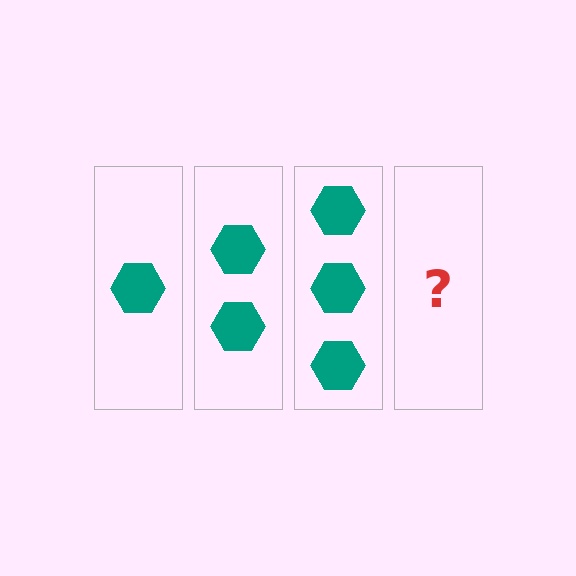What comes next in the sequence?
The next element should be 4 hexagons.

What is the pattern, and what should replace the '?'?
The pattern is that each step adds one more hexagon. The '?' should be 4 hexagons.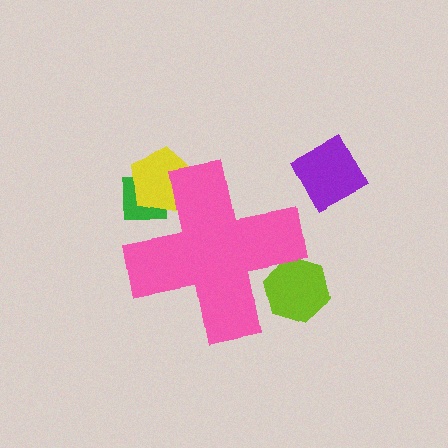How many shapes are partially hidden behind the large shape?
3 shapes are partially hidden.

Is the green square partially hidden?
Yes, the green square is partially hidden behind the pink cross.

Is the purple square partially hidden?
No, the purple square is fully visible.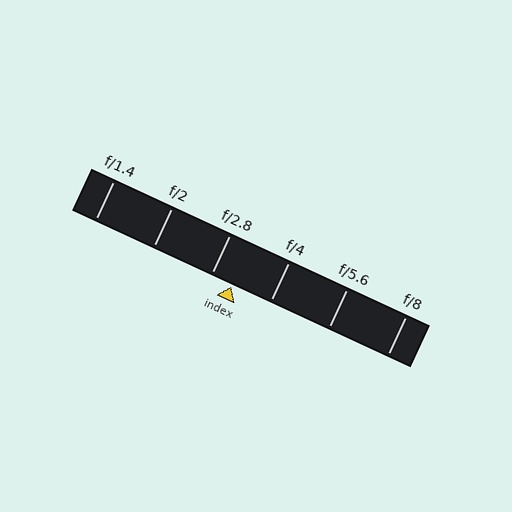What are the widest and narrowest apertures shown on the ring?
The widest aperture shown is f/1.4 and the narrowest is f/8.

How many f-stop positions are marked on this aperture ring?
There are 6 f-stop positions marked.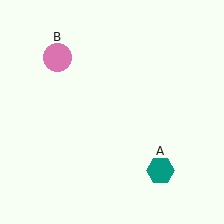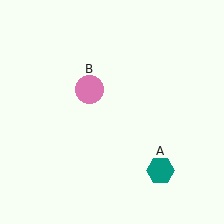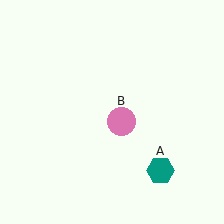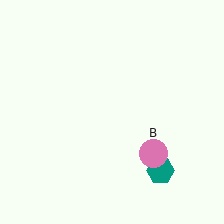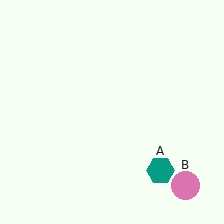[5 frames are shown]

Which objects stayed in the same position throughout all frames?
Teal hexagon (object A) remained stationary.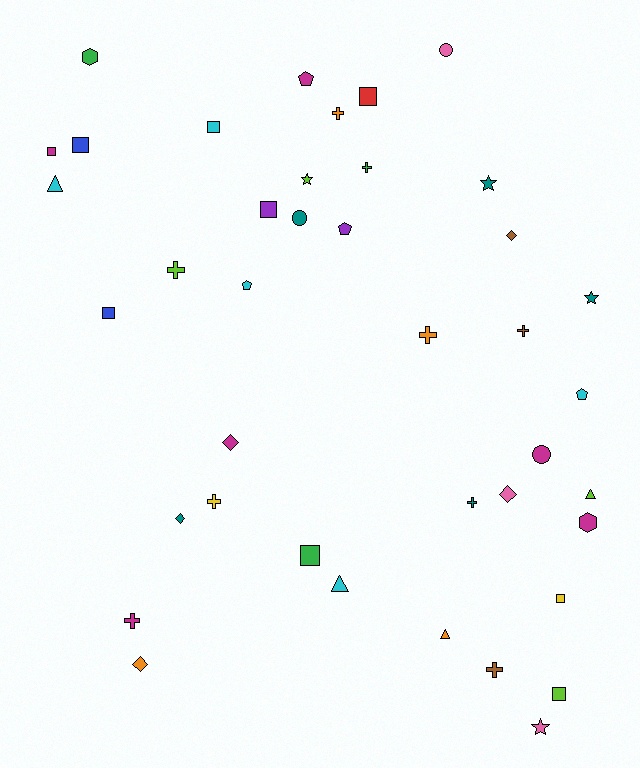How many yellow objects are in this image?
There are 2 yellow objects.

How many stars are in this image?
There are 4 stars.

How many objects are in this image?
There are 40 objects.